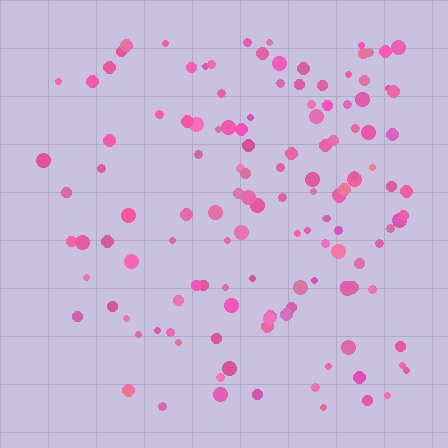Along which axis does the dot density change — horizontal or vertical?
Horizontal.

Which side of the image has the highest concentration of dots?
The right.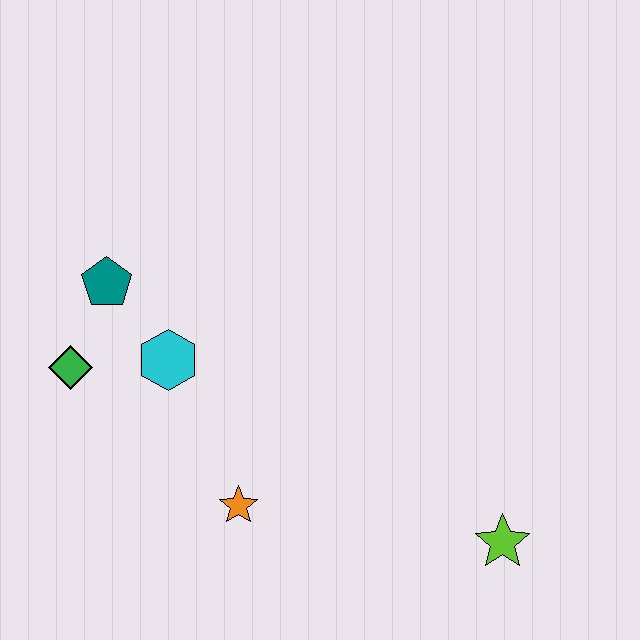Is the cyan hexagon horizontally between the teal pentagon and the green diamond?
No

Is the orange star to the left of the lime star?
Yes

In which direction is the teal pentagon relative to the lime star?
The teal pentagon is to the left of the lime star.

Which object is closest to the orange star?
The cyan hexagon is closest to the orange star.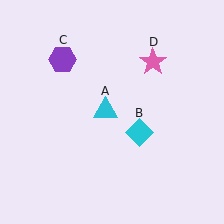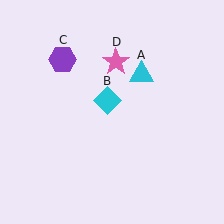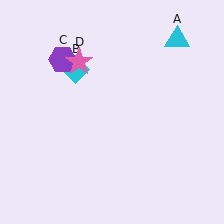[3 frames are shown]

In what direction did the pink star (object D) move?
The pink star (object D) moved left.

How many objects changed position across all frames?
3 objects changed position: cyan triangle (object A), cyan diamond (object B), pink star (object D).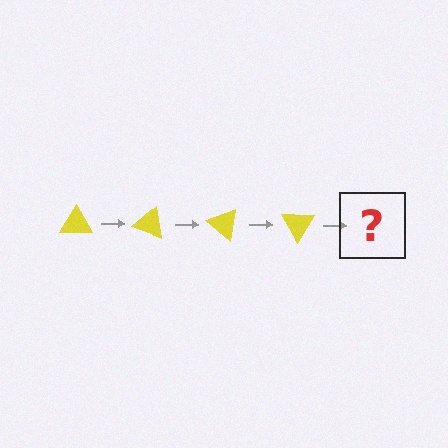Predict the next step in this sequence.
The next step is a yellow triangle rotated 80 degrees.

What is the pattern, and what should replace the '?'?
The pattern is that the triangle rotates 20 degrees each step. The '?' should be a yellow triangle rotated 80 degrees.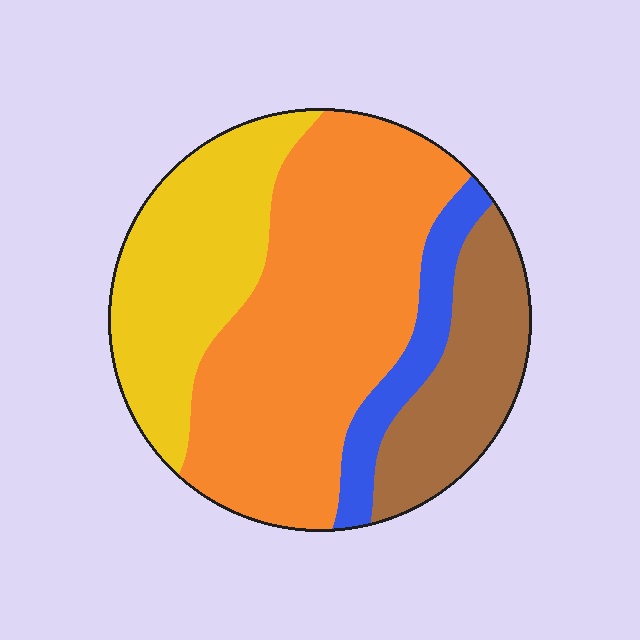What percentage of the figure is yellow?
Yellow covers around 25% of the figure.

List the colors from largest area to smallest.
From largest to smallest: orange, yellow, brown, blue.